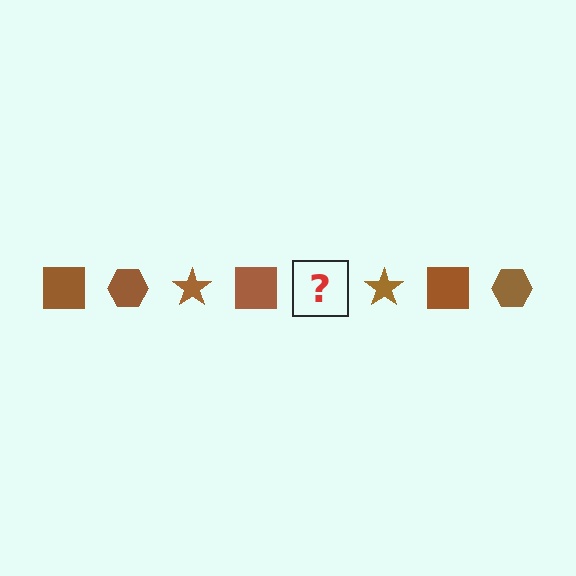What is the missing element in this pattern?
The missing element is a brown hexagon.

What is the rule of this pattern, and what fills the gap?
The rule is that the pattern cycles through square, hexagon, star shapes in brown. The gap should be filled with a brown hexagon.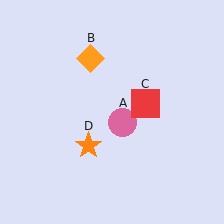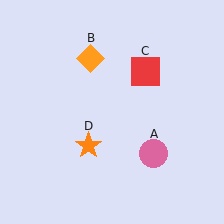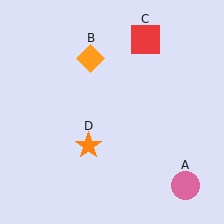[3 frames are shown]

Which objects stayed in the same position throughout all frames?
Orange diamond (object B) and orange star (object D) remained stationary.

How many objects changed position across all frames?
2 objects changed position: pink circle (object A), red square (object C).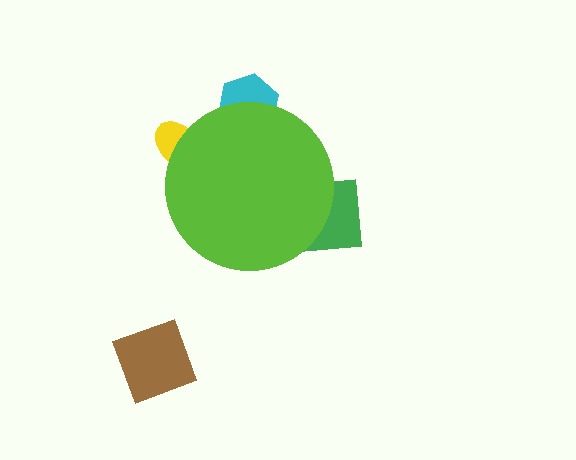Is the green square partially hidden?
Yes, the green square is partially hidden behind the lime circle.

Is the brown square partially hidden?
No, the brown square is fully visible.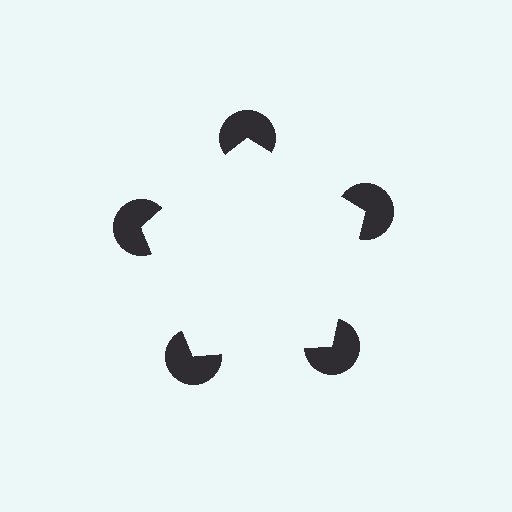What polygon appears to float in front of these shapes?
An illusory pentagon — its edges are inferred from the aligned wedge cuts in the pac-man discs, not physically drawn.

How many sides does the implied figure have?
5 sides.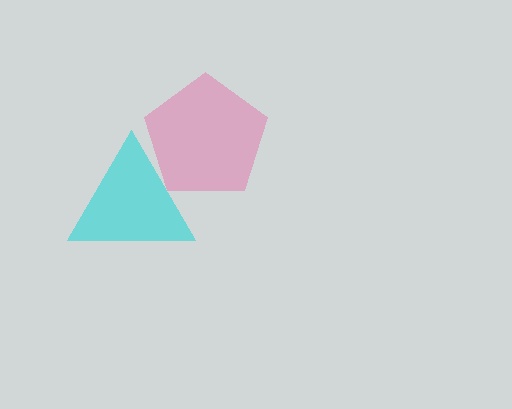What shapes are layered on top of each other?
The layered shapes are: a cyan triangle, a pink pentagon.